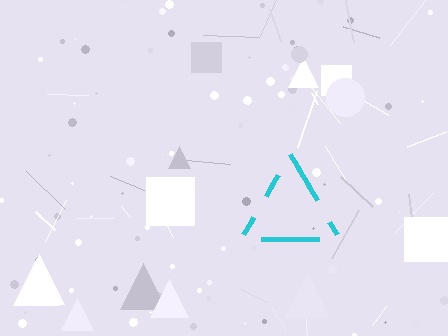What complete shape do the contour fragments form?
The contour fragments form a triangle.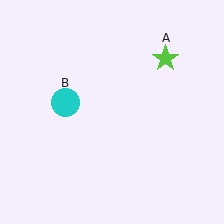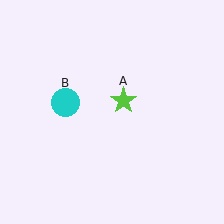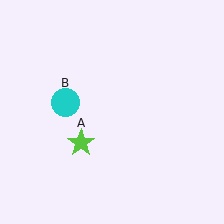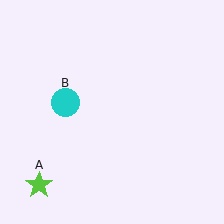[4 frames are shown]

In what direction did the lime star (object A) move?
The lime star (object A) moved down and to the left.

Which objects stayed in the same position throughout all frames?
Cyan circle (object B) remained stationary.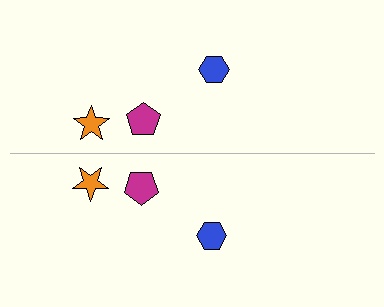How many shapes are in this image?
There are 6 shapes in this image.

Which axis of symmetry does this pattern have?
The pattern has a horizontal axis of symmetry running through the center of the image.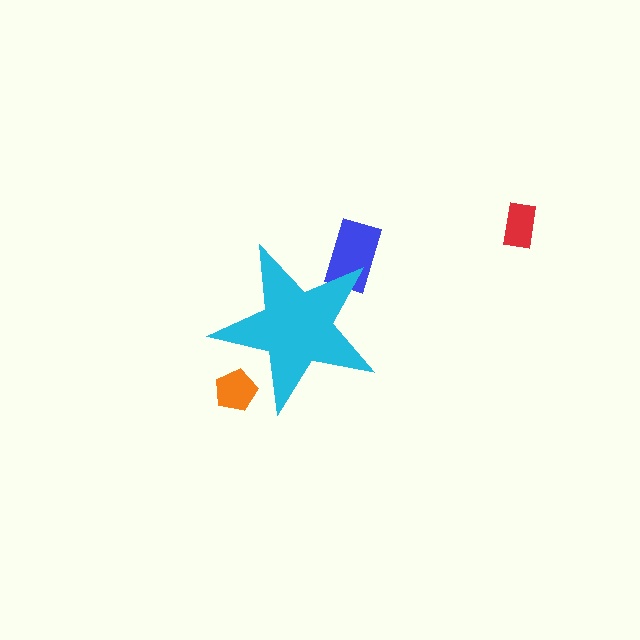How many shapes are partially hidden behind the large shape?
2 shapes are partially hidden.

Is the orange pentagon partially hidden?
Yes, the orange pentagon is partially hidden behind the cyan star.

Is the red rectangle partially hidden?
No, the red rectangle is fully visible.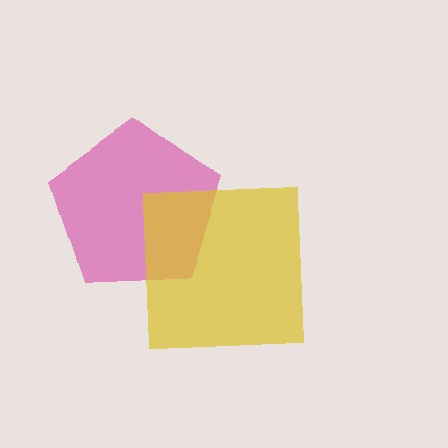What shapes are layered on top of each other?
The layered shapes are: a magenta pentagon, a yellow square.